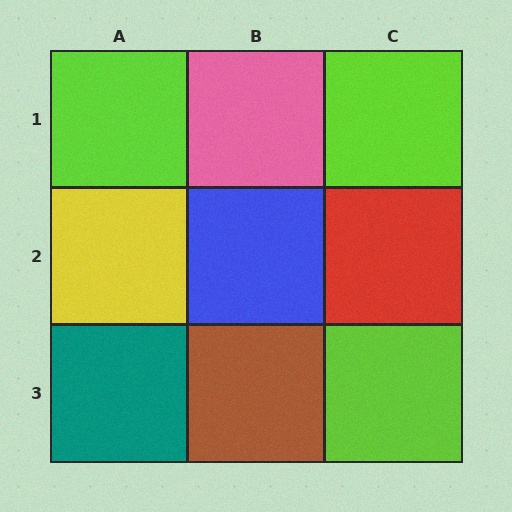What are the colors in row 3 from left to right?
Teal, brown, lime.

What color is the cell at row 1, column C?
Lime.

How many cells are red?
1 cell is red.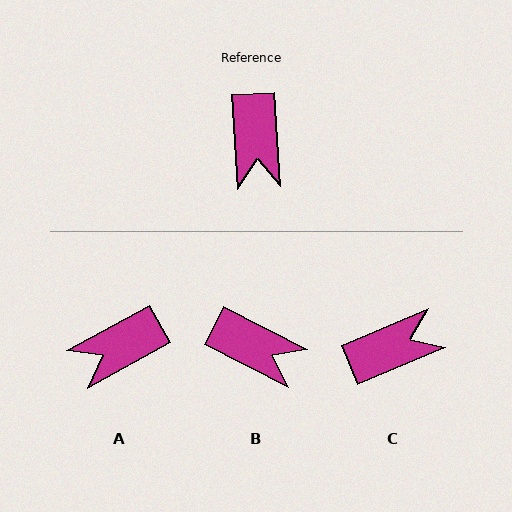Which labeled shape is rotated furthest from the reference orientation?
C, about 110 degrees away.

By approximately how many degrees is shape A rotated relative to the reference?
Approximately 65 degrees clockwise.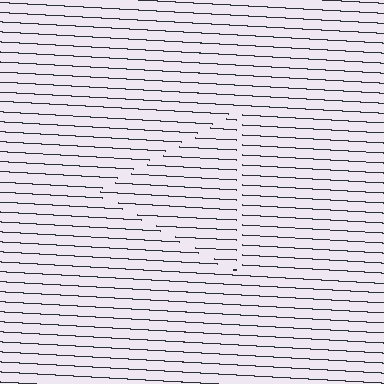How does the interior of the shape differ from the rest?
The interior of the shape contains the same grating, shifted by half a period — the contour is defined by the phase discontinuity where line-ends from the inner and outer gratings abut.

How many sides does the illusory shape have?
3 sides — the line-ends trace a triangle.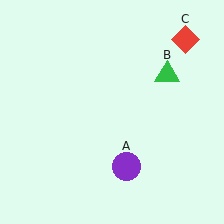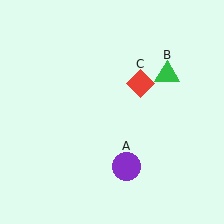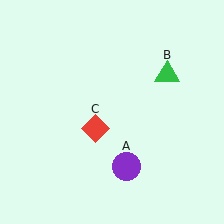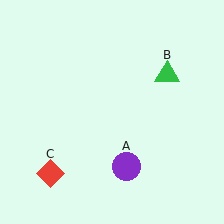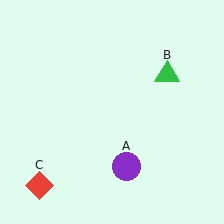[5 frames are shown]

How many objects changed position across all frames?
1 object changed position: red diamond (object C).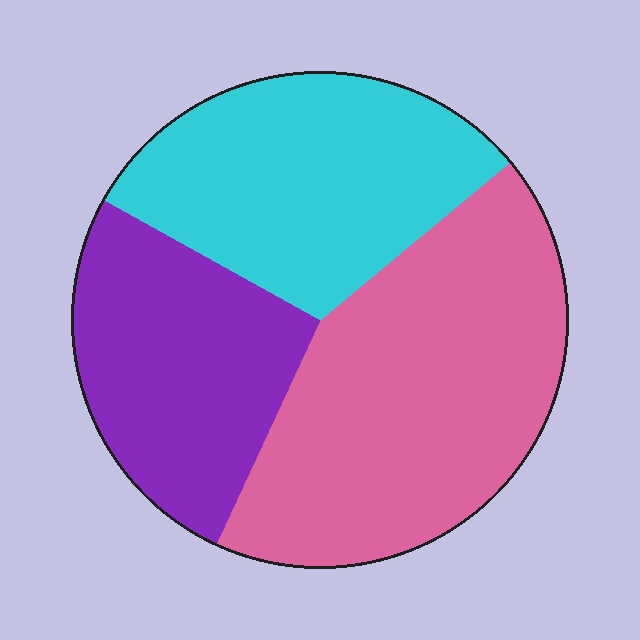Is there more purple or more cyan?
Cyan.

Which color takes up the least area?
Purple, at roughly 25%.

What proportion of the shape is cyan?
Cyan takes up about one third (1/3) of the shape.